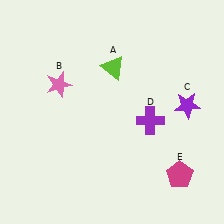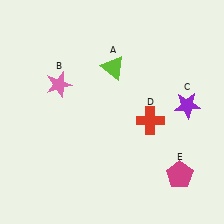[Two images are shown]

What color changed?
The cross (D) changed from purple in Image 1 to red in Image 2.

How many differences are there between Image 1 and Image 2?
There is 1 difference between the two images.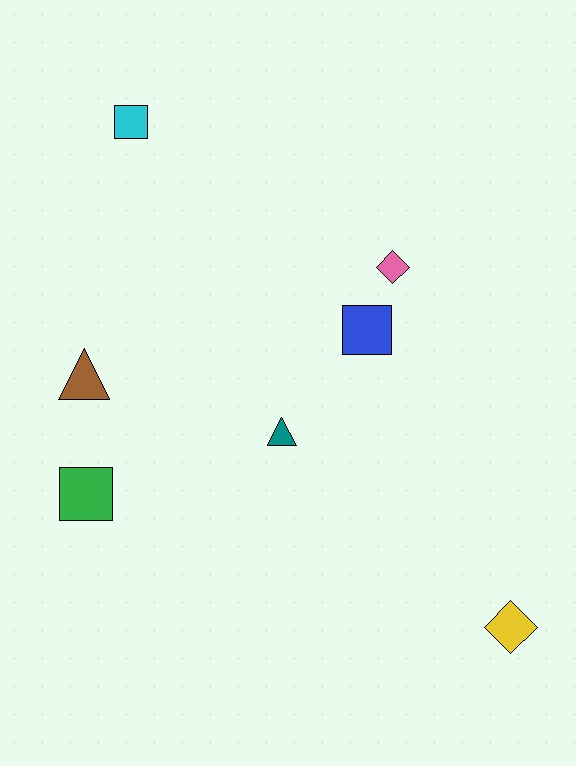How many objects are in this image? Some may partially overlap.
There are 7 objects.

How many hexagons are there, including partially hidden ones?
There are no hexagons.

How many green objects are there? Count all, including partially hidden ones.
There is 1 green object.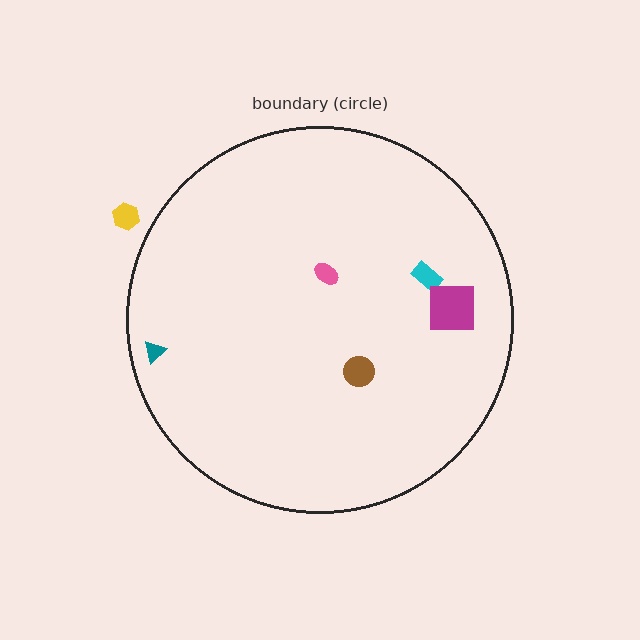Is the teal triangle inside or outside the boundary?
Inside.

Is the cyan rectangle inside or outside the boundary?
Inside.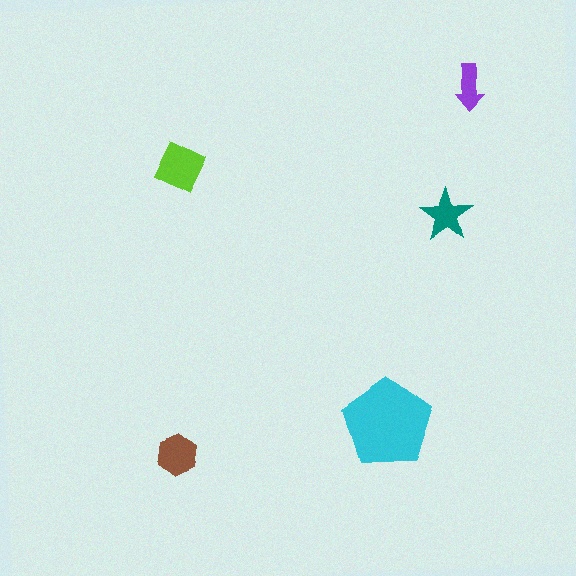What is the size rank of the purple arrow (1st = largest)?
5th.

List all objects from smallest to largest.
The purple arrow, the teal star, the brown hexagon, the lime diamond, the cyan pentagon.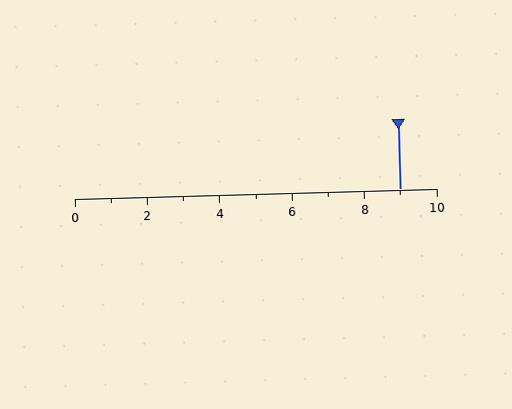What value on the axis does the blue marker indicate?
The marker indicates approximately 9.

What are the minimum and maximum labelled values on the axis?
The axis runs from 0 to 10.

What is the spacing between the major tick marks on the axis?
The major ticks are spaced 2 apart.